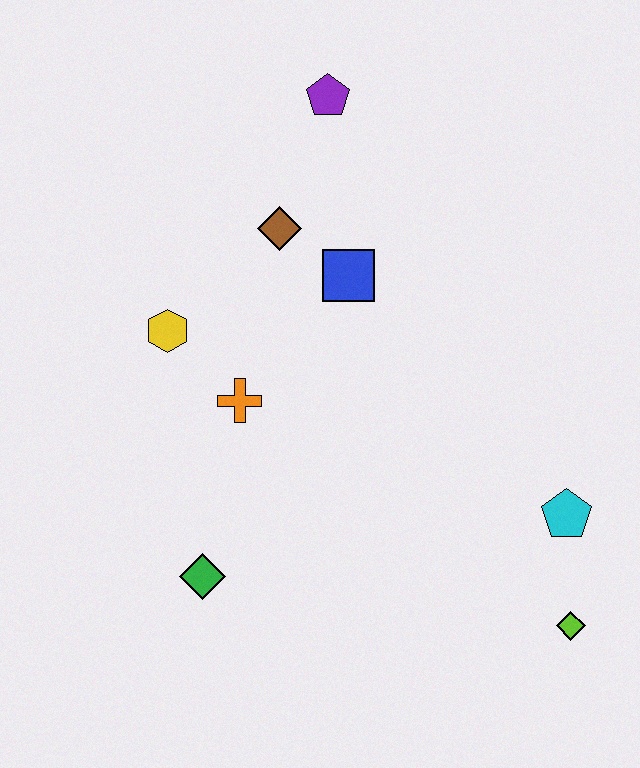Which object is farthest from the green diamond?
The purple pentagon is farthest from the green diamond.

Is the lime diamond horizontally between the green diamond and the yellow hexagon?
No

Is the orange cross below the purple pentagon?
Yes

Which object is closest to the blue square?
The brown diamond is closest to the blue square.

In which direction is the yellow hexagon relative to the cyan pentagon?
The yellow hexagon is to the left of the cyan pentagon.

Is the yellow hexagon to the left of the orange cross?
Yes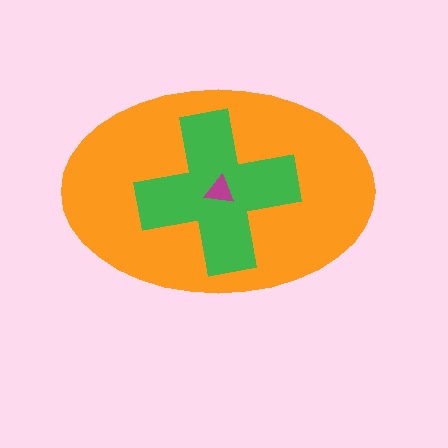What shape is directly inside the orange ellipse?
The green cross.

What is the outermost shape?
The orange ellipse.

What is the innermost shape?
The magenta triangle.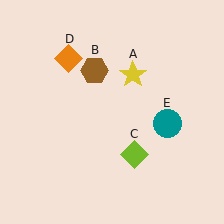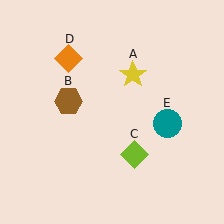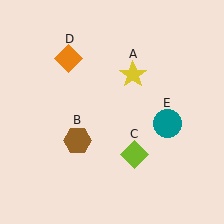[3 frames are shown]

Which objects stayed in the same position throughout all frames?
Yellow star (object A) and lime diamond (object C) and orange diamond (object D) and teal circle (object E) remained stationary.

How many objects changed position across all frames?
1 object changed position: brown hexagon (object B).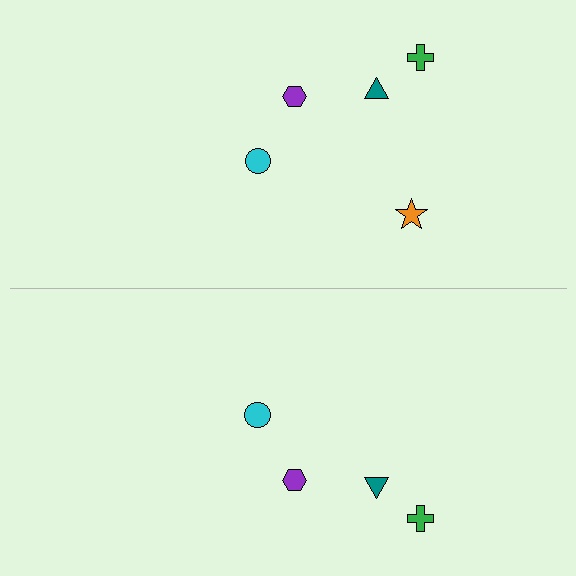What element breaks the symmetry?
A orange star is missing from the bottom side.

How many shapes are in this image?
There are 9 shapes in this image.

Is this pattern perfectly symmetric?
No, the pattern is not perfectly symmetric. A orange star is missing from the bottom side.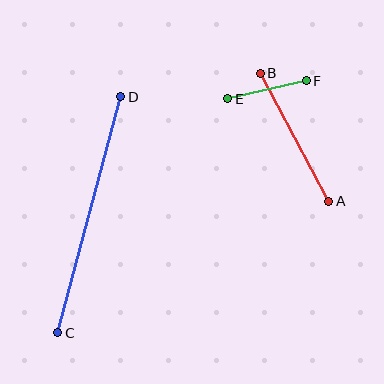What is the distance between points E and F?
The distance is approximately 81 pixels.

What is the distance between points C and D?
The distance is approximately 244 pixels.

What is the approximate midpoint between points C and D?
The midpoint is at approximately (89, 215) pixels.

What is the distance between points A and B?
The distance is approximately 145 pixels.